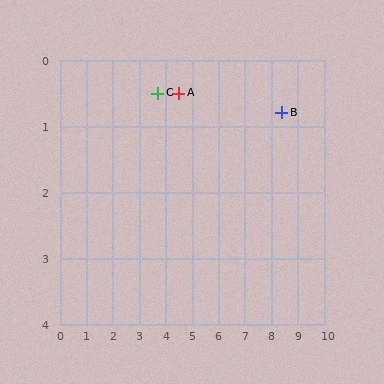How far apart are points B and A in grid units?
Points B and A are about 3.9 grid units apart.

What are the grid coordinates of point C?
Point C is at approximately (3.7, 0.5).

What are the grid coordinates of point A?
Point A is at approximately (4.5, 0.5).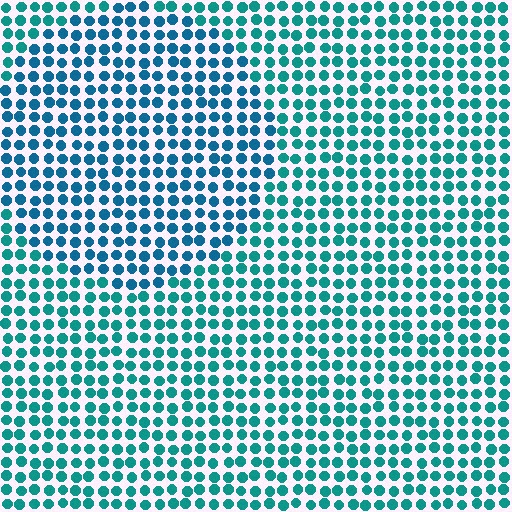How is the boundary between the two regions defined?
The boundary is defined purely by a slight shift in hue (about 24 degrees). Spacing, size, and orientation are identical on both sides.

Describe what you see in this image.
The image is filled with small teal elements in a uniform arrangement. A circle-shaped region is visible where the elements are tinted to a slightly different hue, forming a subtle color boundary.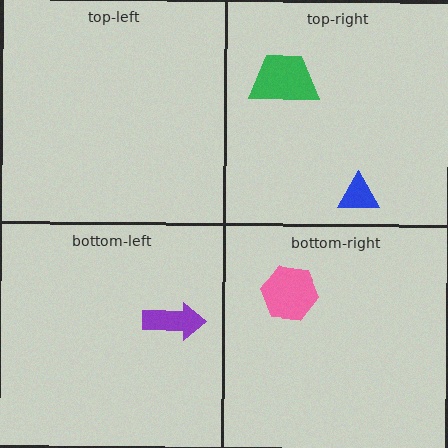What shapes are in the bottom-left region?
The purple arrow.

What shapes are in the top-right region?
The blue triangle, the green trapezoid.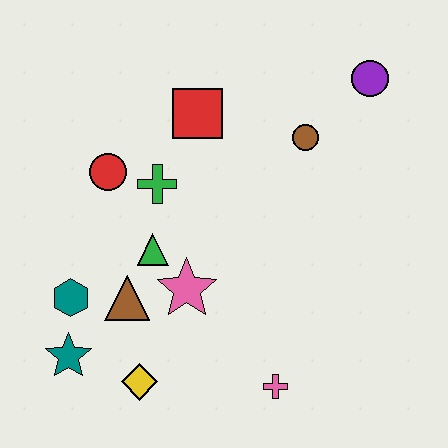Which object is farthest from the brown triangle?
The purple circle is farthest from the brown triangle.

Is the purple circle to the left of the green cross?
No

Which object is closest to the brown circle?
The purple circle is closest to the brown circle.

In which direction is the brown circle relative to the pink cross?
The brown circle is above the pink cross.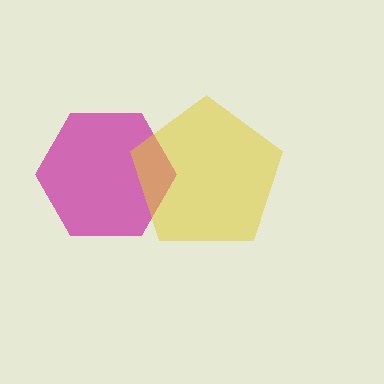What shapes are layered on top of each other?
The layered shapes are: a magenta hexagon, a yellow pentagon.